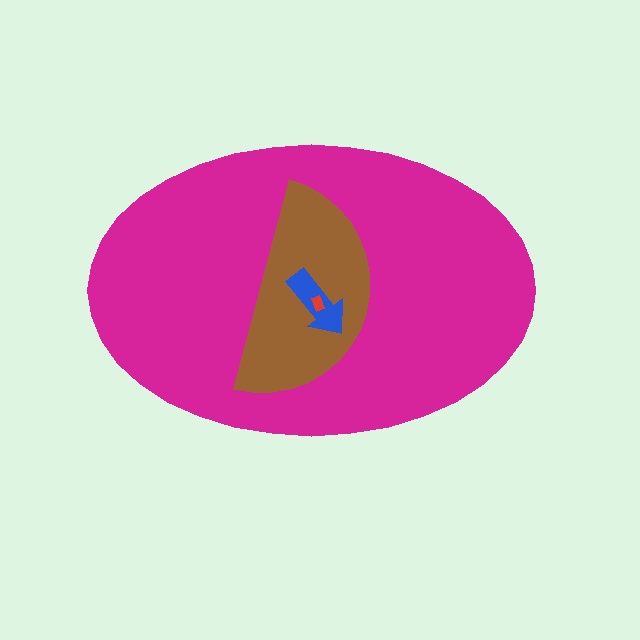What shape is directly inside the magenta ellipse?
The brown semicircle.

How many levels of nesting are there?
4.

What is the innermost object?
The red rectangle.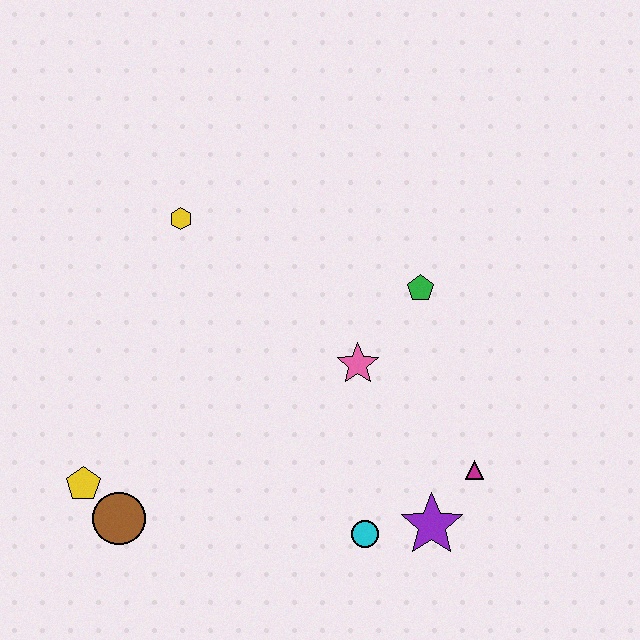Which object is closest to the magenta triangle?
The purple star is closest to the magenta triangle.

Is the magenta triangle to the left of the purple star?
No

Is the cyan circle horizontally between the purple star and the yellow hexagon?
Yes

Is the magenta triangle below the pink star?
Yes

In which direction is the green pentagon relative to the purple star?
The green pentagon is above the purple star.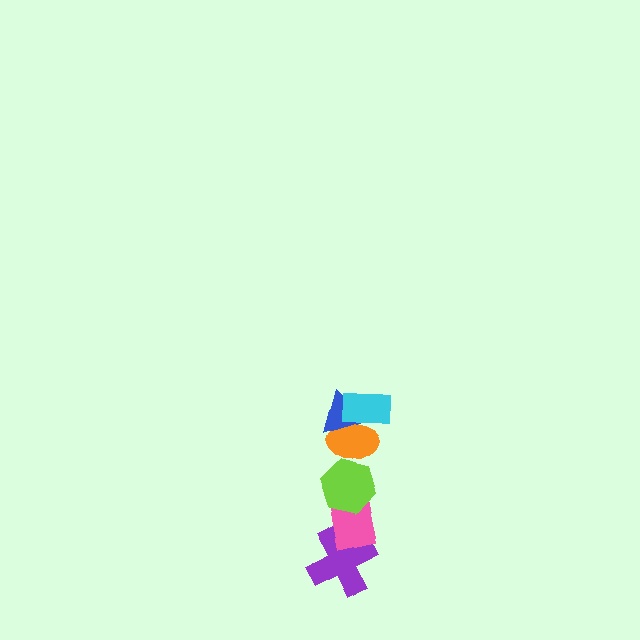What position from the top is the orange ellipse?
The orange ellipse is 3rd from the top.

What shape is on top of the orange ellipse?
The blue triangle is on top of the orange ellipse.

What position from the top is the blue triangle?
The blue triangle is 2nd from the top.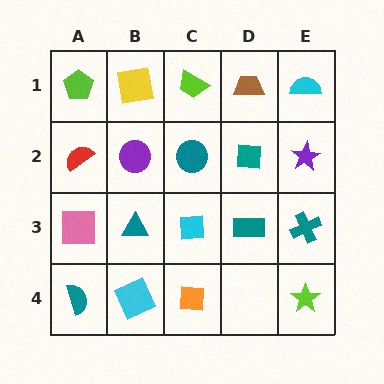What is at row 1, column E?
A cyan semicircle.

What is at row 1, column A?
A lime pentagon.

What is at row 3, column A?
A pink square.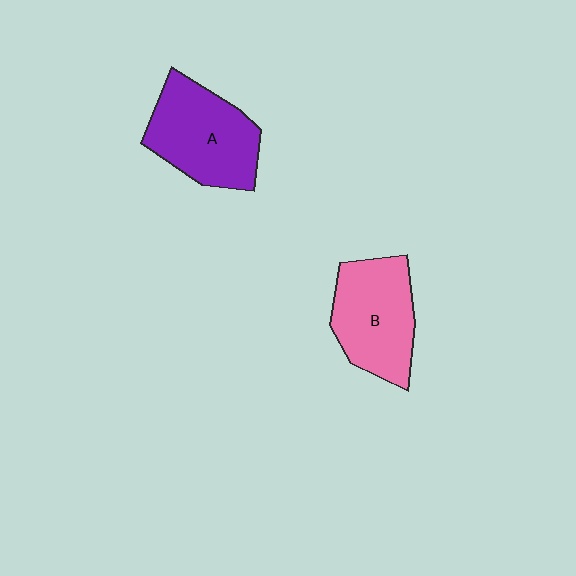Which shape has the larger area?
Shape A (purple).